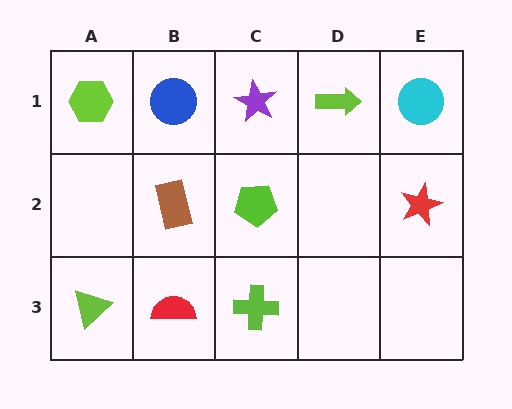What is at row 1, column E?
A cyan circle.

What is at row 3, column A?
A lime triangle.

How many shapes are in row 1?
5 shapes.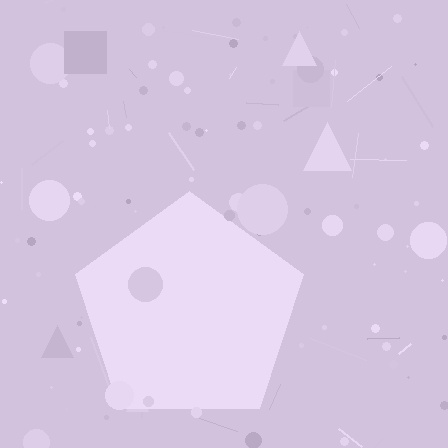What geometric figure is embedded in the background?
A pentagon is embedded in the background.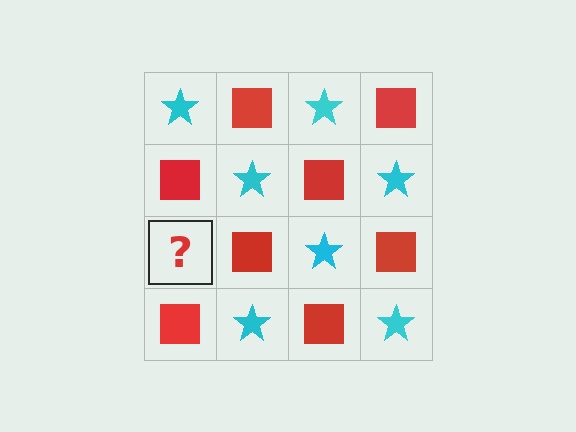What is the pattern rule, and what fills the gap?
The rule is that it alternates cyan star and red square in a checkerboard pattern. The gap should be filled with a cyan star.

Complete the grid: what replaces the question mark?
The question mark should be replaced with a cyan star.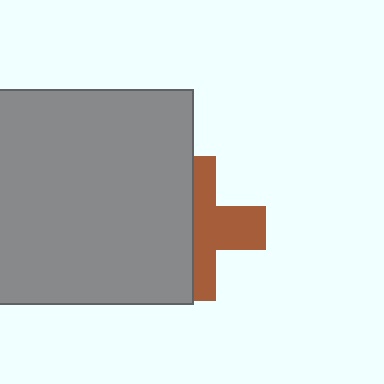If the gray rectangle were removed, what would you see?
You would see the complete brown cross.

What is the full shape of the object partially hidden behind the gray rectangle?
The partially hidden object is a brown cross.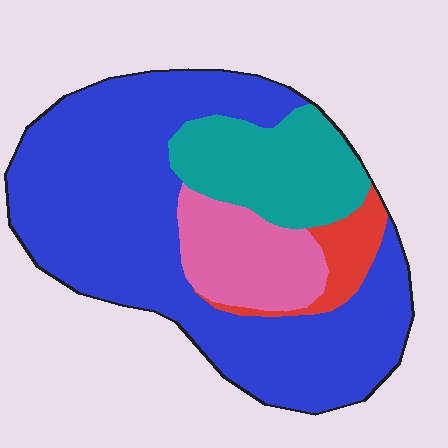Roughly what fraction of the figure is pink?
Pink takes up less than a sixth of the figure.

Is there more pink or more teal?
Teal.